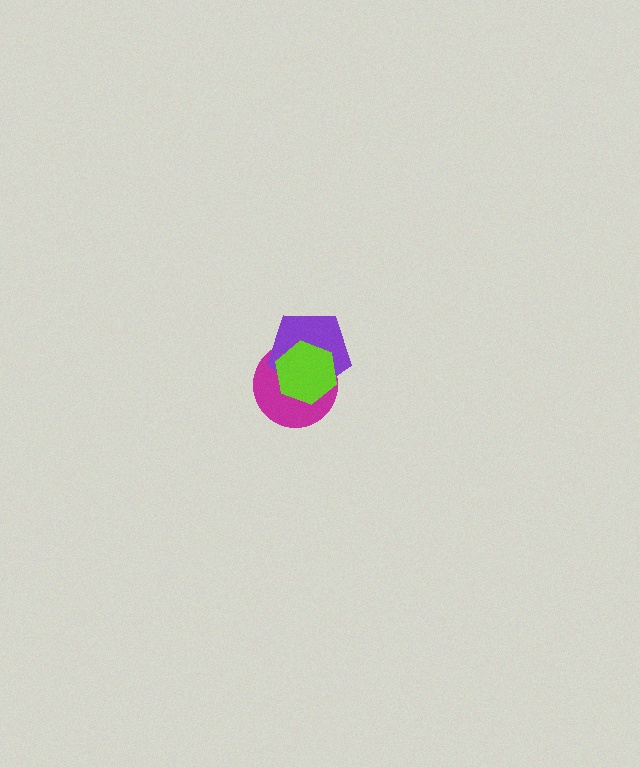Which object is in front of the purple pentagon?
The lime hexagon is in front of the purple pentagon.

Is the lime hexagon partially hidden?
No, no other shape covers it.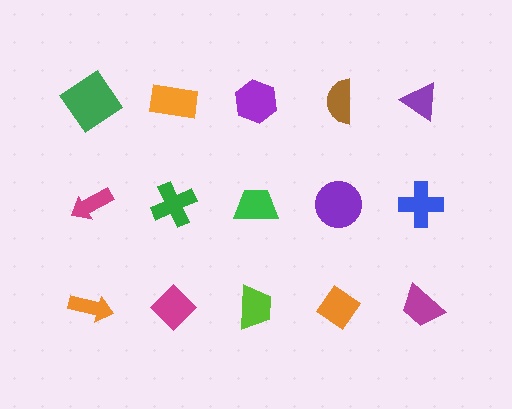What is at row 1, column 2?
An orange rectangle.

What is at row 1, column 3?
A purple hexagon.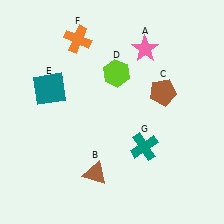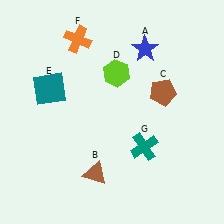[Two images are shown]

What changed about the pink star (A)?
In Image 1, A is pink. In Image 2, it changed to blue.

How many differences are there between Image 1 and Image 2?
There is 1 difference between the two images.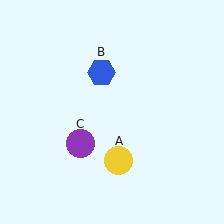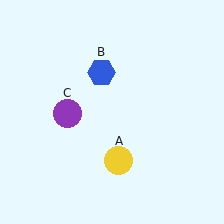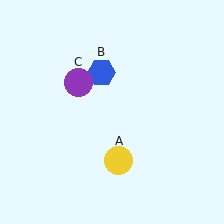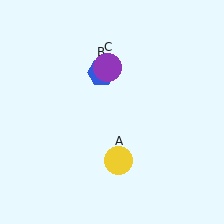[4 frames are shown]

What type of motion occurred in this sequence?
The purple circle (object C) rotated clockwise around the center of the scene.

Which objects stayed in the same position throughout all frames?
Yellow circle (object A) and blue hexagon (object B) remained stationary.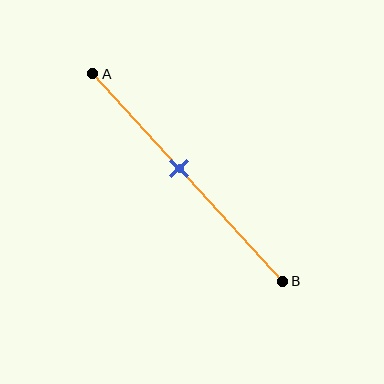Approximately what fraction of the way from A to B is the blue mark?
The blue mark is approximately 45% of the way from A to B.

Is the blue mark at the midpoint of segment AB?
No, the mark is at about 45% from A, not at the 50% midpoint.